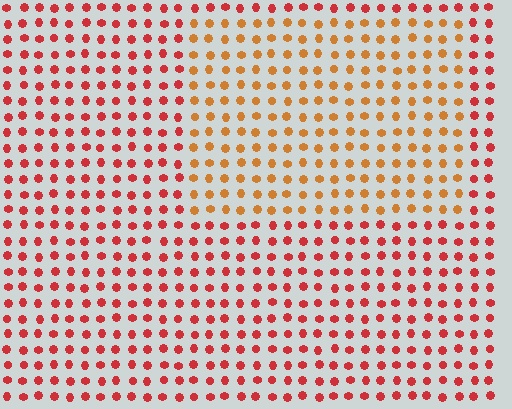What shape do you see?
I see a rectangle.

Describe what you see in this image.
The image is filled with small red elements in a uniform arrangement. A rectangle-shaped region is visible where the elements are tinted to a slightly different hue, forming a subtle color boundary.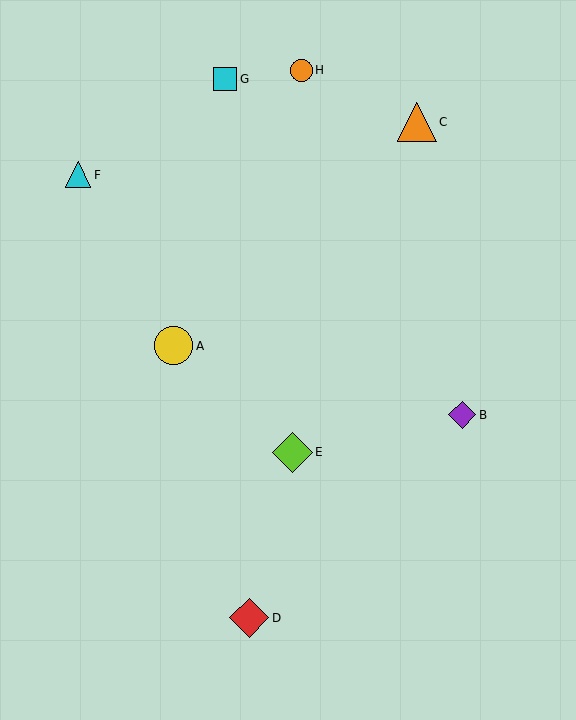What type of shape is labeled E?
Shape E is a lime diamond.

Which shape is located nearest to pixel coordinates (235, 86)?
The cyan square (labeled G) at (225, 79) is nearest to that location.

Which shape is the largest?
The lime diamond (labeled E) is the largest.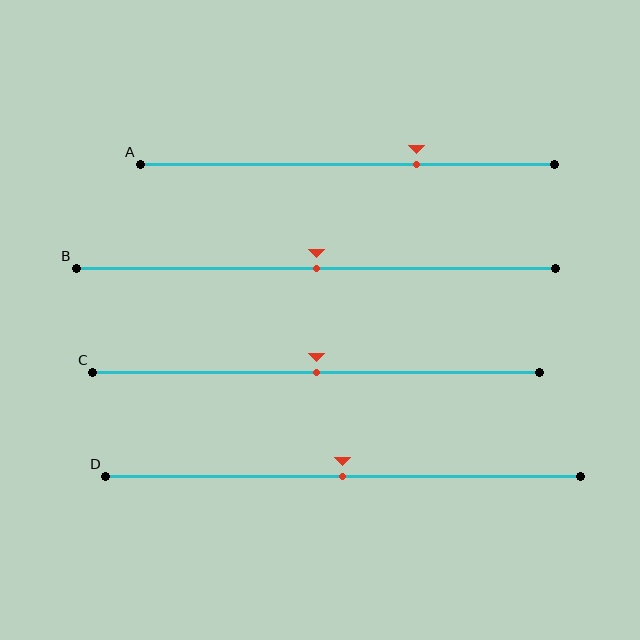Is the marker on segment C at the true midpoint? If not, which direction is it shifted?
Yes, the marker on segment C is at the true midpoint.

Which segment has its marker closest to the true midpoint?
Segment B has its marker closest to the true midpoint.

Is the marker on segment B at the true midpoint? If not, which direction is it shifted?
Yes, the marker on segment B is at the true midpoint.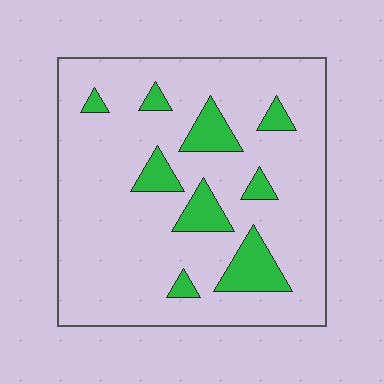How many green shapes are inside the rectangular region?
9.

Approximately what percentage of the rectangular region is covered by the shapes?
Approximately 15%.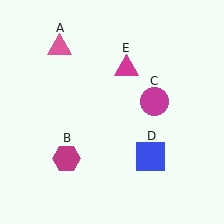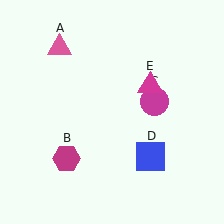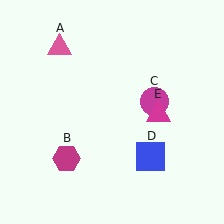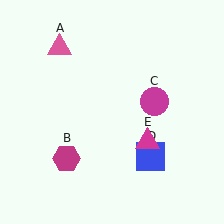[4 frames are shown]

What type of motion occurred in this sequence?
The magenta triangle (object E) rotated clockwise around the center of the scene.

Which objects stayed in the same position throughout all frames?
Pink triangle (object A) and magenta hexagon (object B) and magenta circle (object C) and blue square (object D) remained stationary.